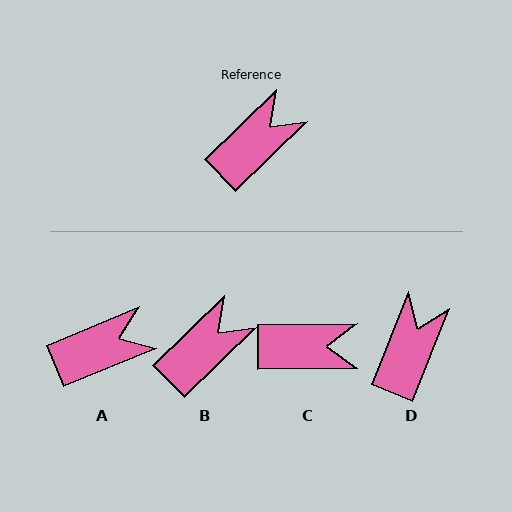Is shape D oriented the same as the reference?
No, it is off by about 24 degrees.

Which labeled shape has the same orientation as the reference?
B.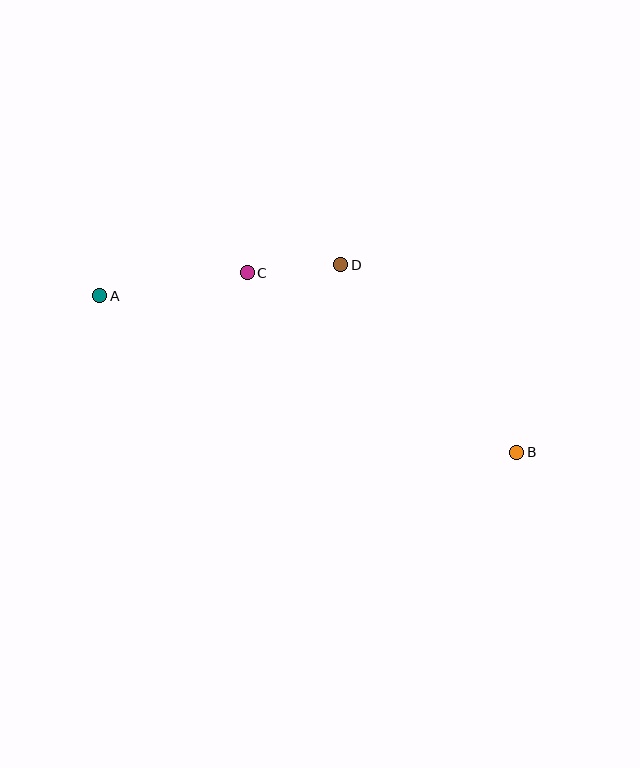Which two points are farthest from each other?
Points A and B are farthest from each other.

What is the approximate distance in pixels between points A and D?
The distance between A and D is approximately 243 pixels.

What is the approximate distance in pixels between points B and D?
The distance between B and D is approximately 257 pixels.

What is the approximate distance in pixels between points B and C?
The distance between B and C is approximately 324 pixels.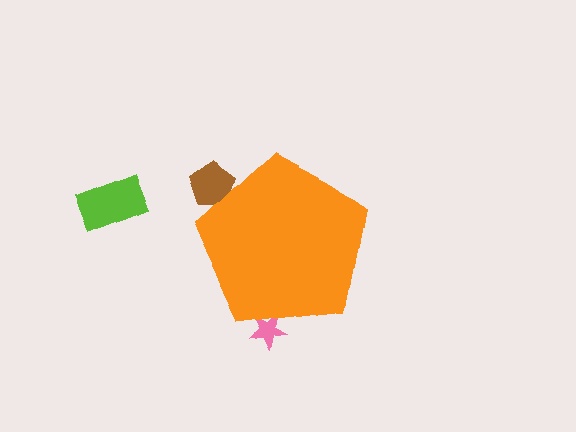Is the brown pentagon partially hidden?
Yes, the brown pentagon is partially hidden behind the orange pentagon.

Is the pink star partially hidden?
Yes, the pink star is partially hidden behind the orange pentagon.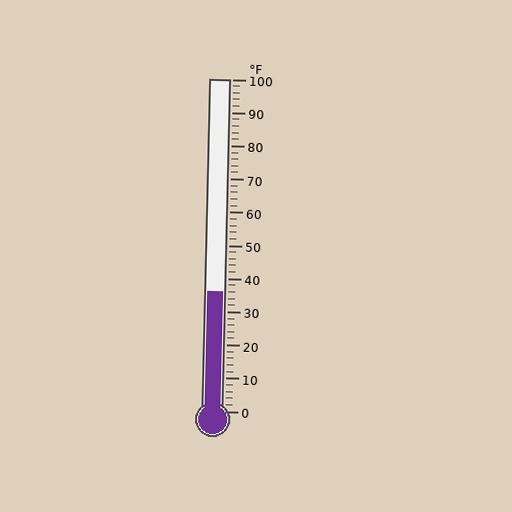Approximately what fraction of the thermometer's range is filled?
The thermometer is filled to approximately 35% of its range.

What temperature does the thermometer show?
The thermometer shows approximately 36°F.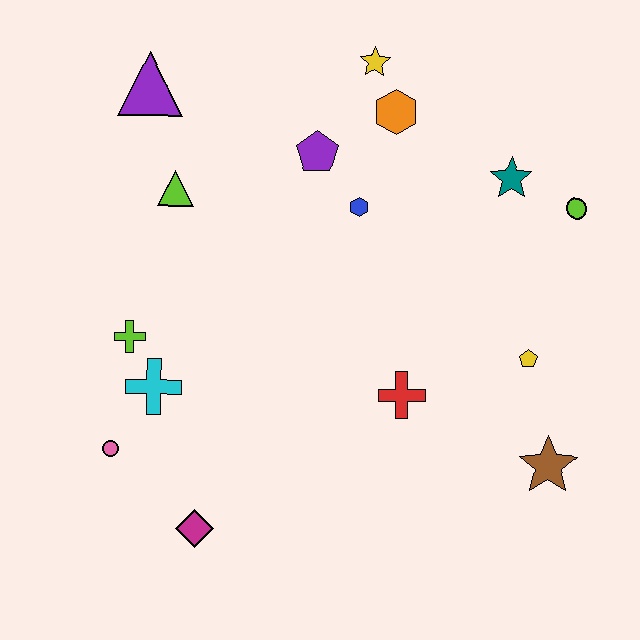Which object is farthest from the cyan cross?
The lime circle is farthest from the cyan cross.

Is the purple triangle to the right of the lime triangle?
No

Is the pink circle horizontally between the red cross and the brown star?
No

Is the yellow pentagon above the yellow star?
No